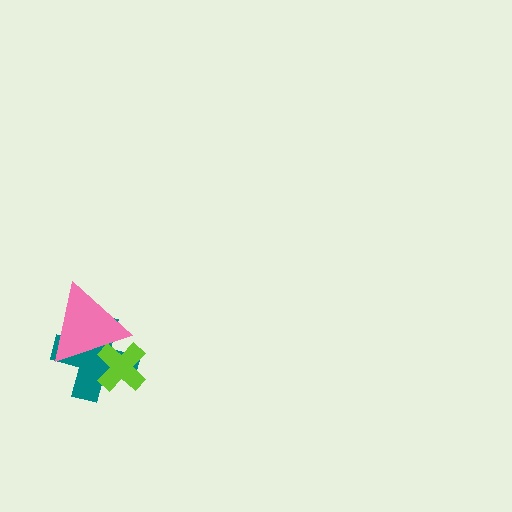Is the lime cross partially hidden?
Yes, it is partially covered by another shape.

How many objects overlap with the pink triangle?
2 objects overlap with the pink triangle.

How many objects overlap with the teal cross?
2 objects overlap with the teal cross.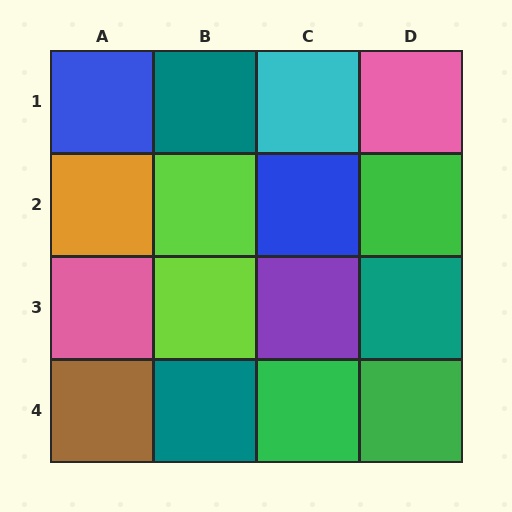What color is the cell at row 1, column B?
Teal.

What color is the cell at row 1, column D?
Pink.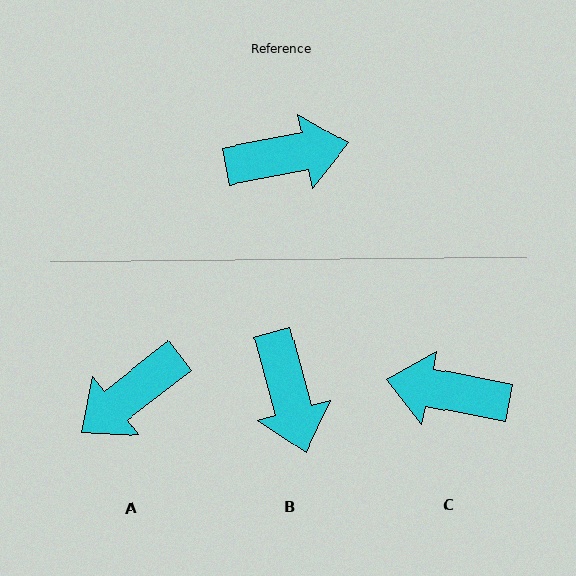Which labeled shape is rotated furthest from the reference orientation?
C, about 158 degrees away.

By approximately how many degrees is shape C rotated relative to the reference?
Approximately 158 degrees counter-clockwise.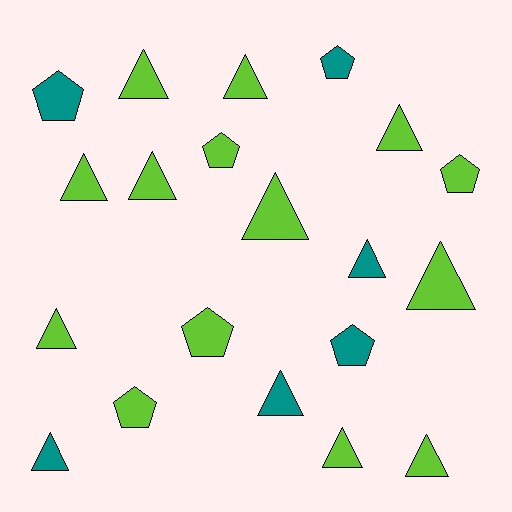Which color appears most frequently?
Lime, with 14 objects.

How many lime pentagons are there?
There are 4 lime pentagons.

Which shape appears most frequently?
Triangle, with 13 objects.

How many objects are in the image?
There are 20 objects.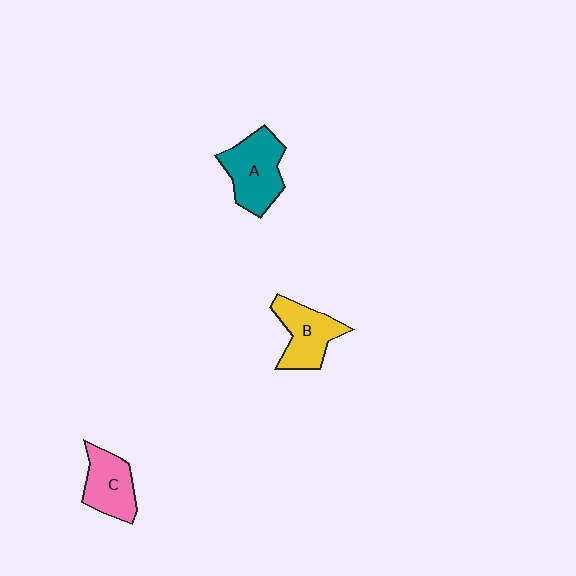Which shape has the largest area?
Shape A (teal).